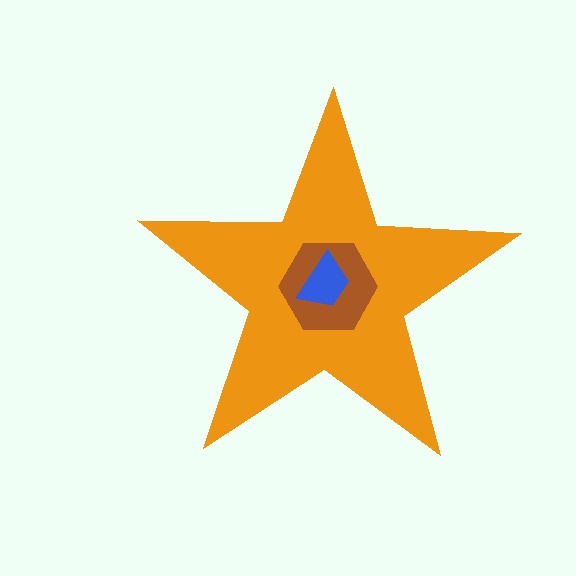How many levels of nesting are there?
3.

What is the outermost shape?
The orange star.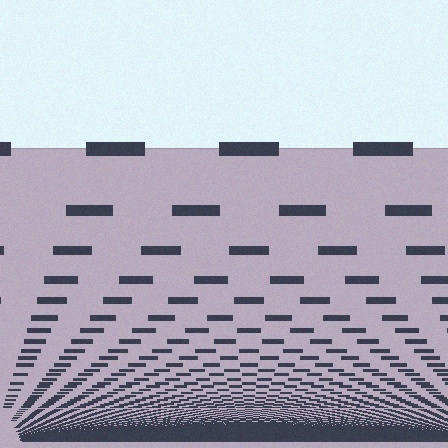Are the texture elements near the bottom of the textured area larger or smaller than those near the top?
Smaller. The gradient is inverted — elements near the bottom are smaller and denser.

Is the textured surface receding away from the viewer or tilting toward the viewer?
The surface appears to tilt toward the viewer. Texture elements get larger and sparser toward the top.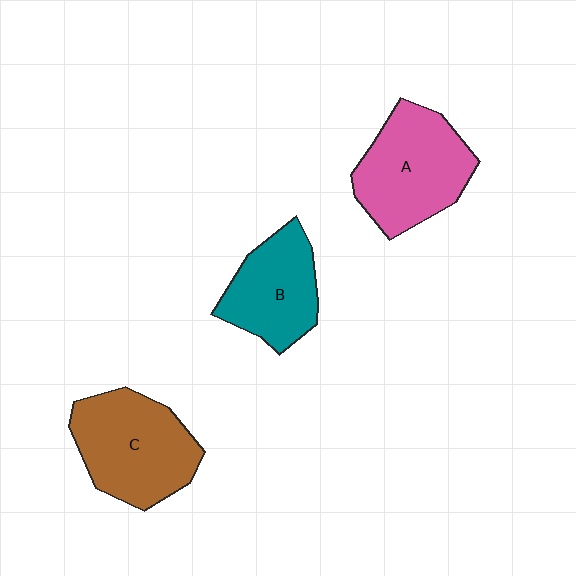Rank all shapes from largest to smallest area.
From largest to smallest: C (brown), A (pink), B (teal).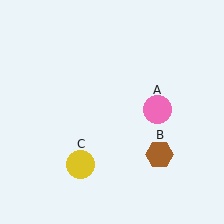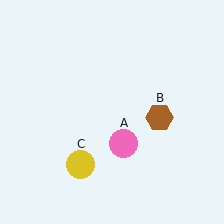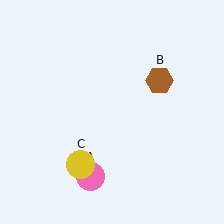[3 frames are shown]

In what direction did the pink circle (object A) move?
The pink circle (object A) moved down and to the left.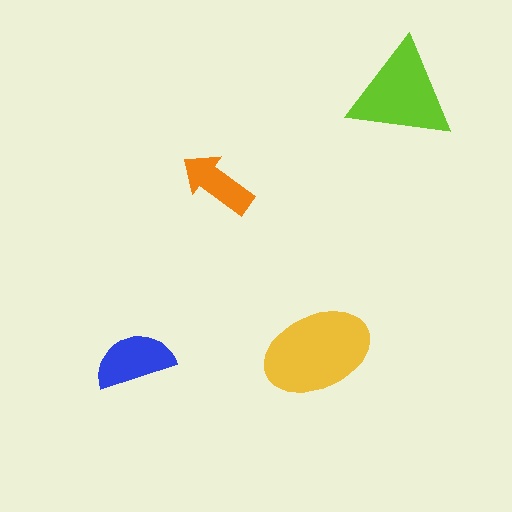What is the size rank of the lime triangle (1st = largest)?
2nd.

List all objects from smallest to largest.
The orange arrow, the blue semicircle, the lime triangle, the yellow ellipse.